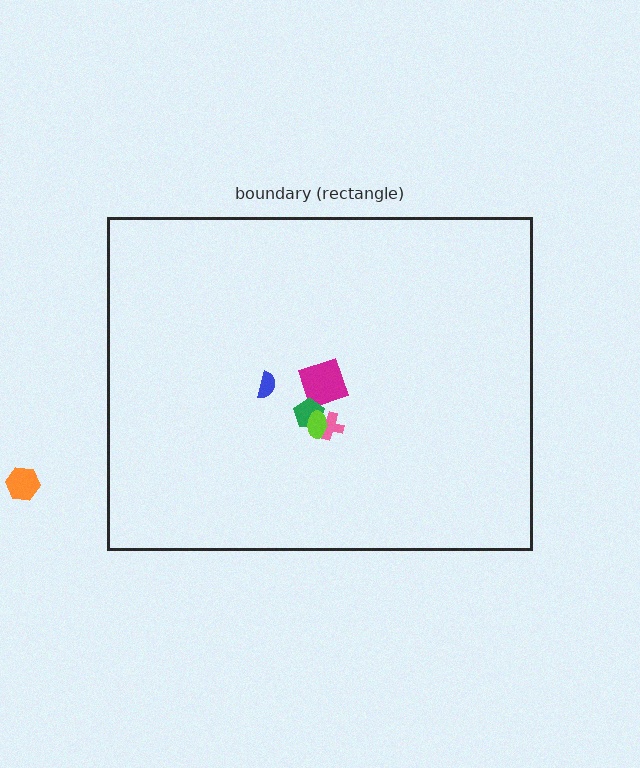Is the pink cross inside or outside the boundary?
Inside.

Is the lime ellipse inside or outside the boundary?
Inside.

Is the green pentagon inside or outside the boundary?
Inside.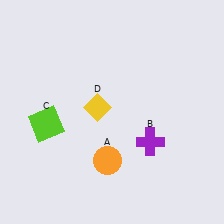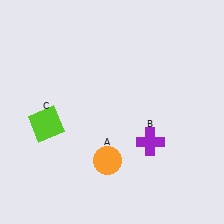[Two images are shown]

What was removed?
The yellow diamond (D) was removed in Image 2.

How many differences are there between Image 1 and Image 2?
There is 1 difference between the two images.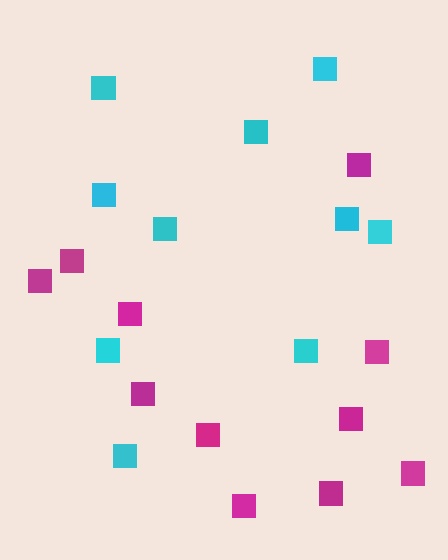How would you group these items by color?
There are 2 groups: one group of magenta squares (11) and one group of cyan squares (10).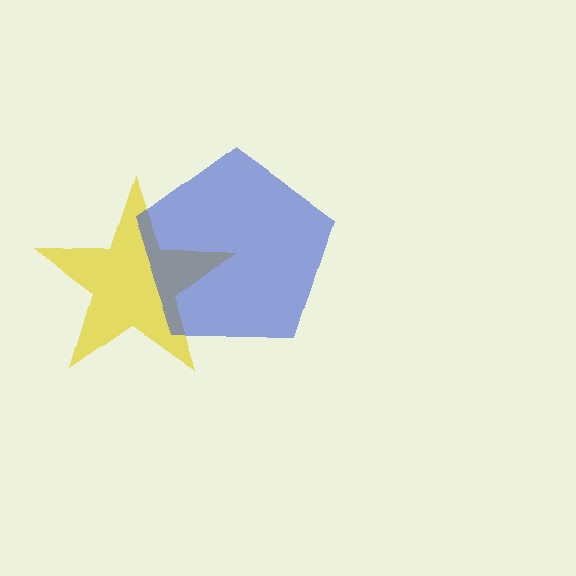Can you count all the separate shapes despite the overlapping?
Yes, there are 2 separate shapes.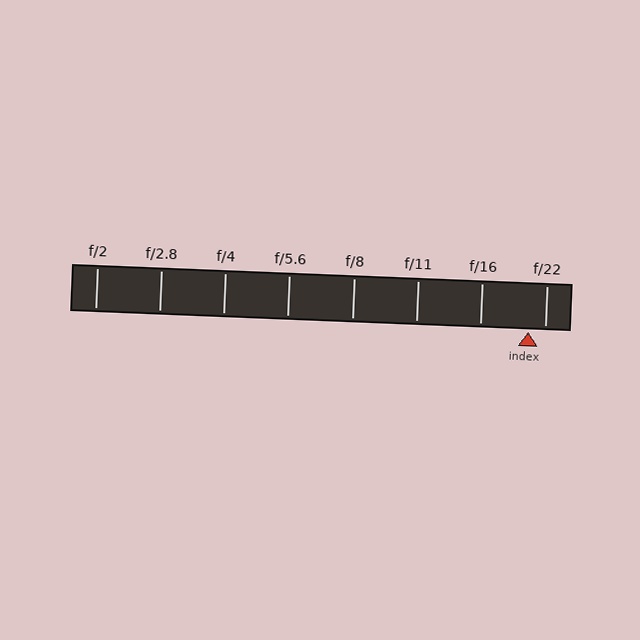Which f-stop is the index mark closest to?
The index mark is closest to f/22.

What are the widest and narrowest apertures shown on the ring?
The widest aperture shown is f/2 and the narrowest is f/22.